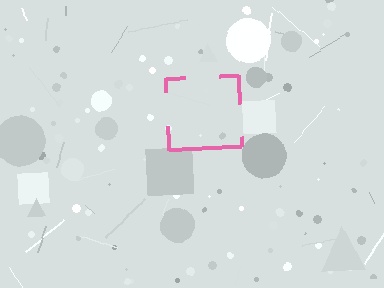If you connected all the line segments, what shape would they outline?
They would outline a square.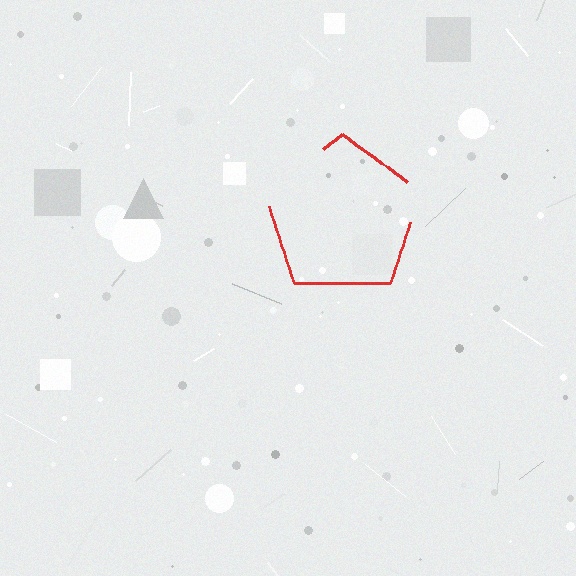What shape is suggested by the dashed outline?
The dashed outline suggests a pentagon.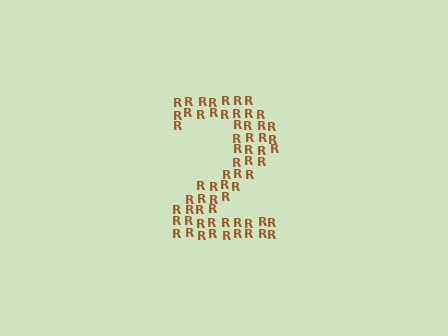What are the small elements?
The small elements are letter R's.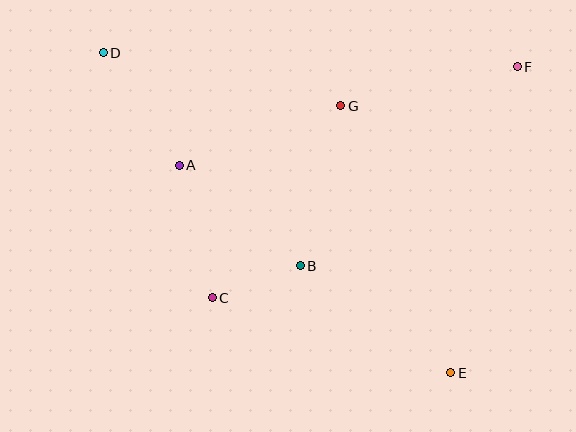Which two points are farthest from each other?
Points D and E are farthest from each other.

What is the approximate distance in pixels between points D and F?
The distance between D and F is approximately 414 pixels.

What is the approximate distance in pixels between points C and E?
The distance between C and E is approximately 250 pixels.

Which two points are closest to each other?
Points B and C are closest to each other.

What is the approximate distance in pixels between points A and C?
The distance between A and C is approximately 136 pixels.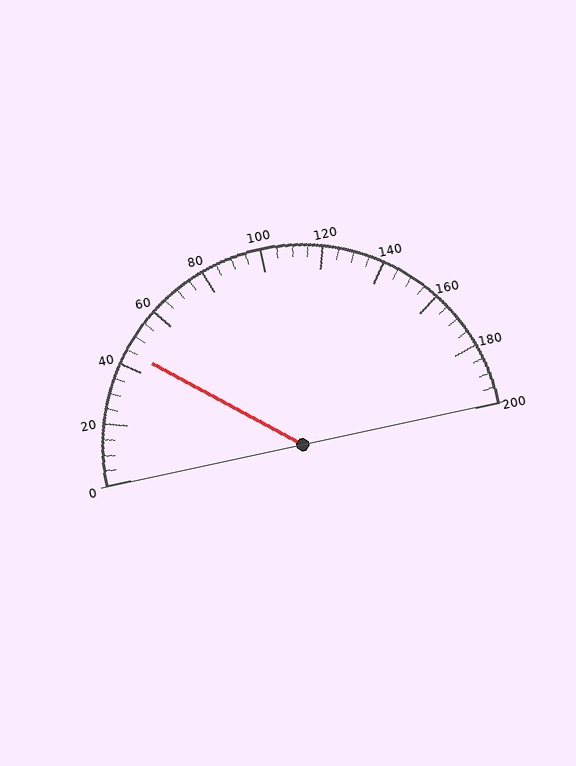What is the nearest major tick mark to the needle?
The nearest major tick mark is 40.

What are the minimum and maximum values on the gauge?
The gauge ranges from 0 to 200.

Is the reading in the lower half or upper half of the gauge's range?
The reading is in the lower half of the range (0 to 200).